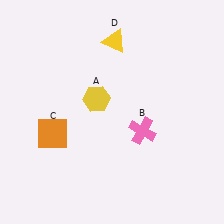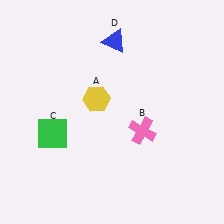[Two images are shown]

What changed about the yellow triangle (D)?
In Image 1, D is yellow. In Image 2, it changed to blue.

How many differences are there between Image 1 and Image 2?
There are 2 differences between the two images.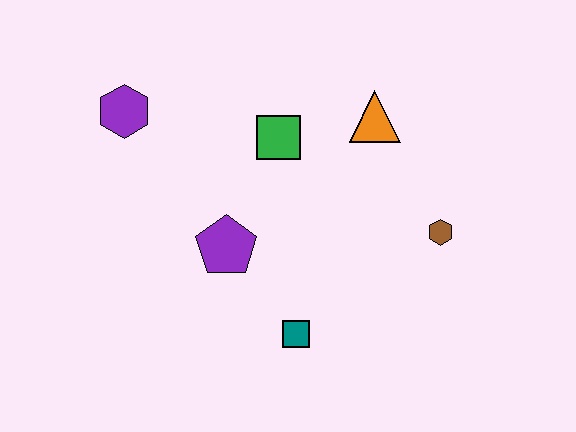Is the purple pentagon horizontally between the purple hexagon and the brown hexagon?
Yes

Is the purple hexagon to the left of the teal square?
Yes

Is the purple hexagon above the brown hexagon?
Yes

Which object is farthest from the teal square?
The purple hexagon is farthest from the teal square.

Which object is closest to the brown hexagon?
The orange triangle is closest to the brown hexagon.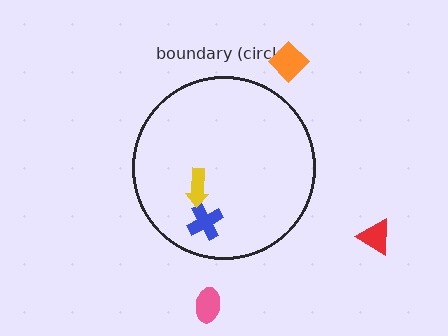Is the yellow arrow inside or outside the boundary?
Inside.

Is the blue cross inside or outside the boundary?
Inside.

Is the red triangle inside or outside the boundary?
Outside.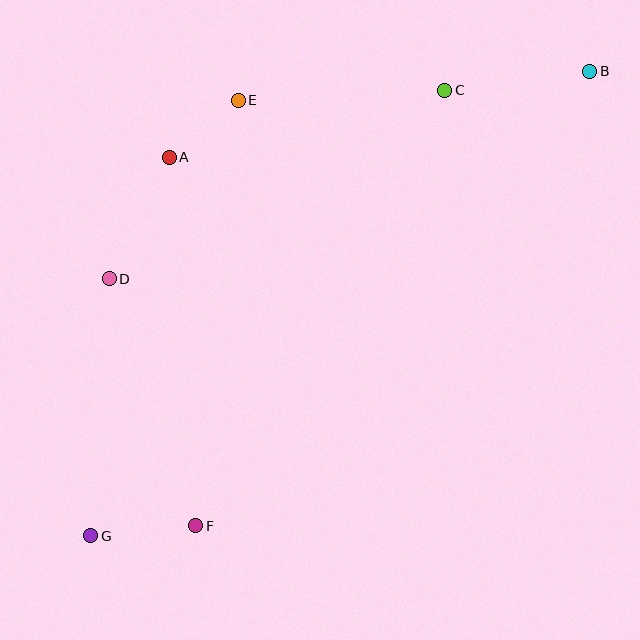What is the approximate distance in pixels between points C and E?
The distance between C and E is approximately 207 pixels.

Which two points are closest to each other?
Points A and E are closest to each other.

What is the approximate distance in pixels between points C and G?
The distance between C and G is approximately 569 pixels.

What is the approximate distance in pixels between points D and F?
The distance between D and F is approximately 262 pixels.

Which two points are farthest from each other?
Points B and G are farthest from each other.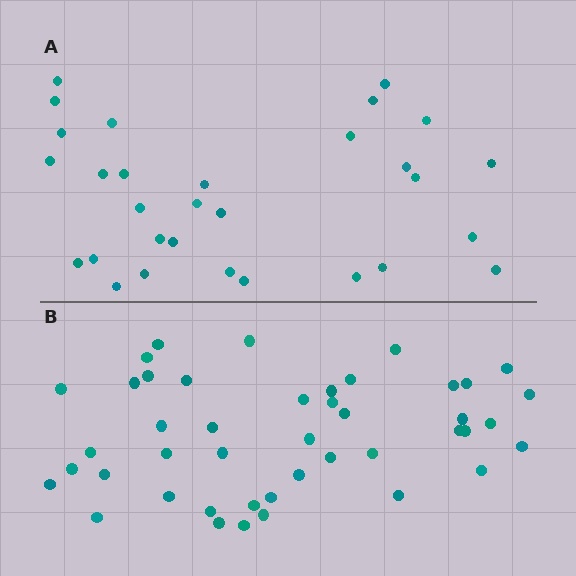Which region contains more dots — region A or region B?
Region B (the bottom region) has more dots.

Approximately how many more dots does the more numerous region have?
Region B has approximately 15 more dots than region A.